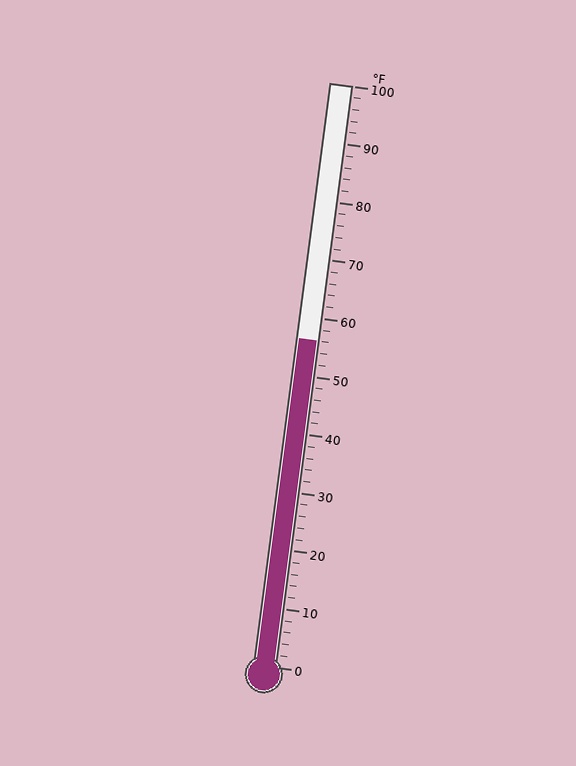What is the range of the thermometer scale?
The thermometer scale ranges from 0°F to 100°F.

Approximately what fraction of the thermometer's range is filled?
The thermometer is filled to approximately 55% of its range.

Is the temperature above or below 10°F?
The temperature is above 10°F.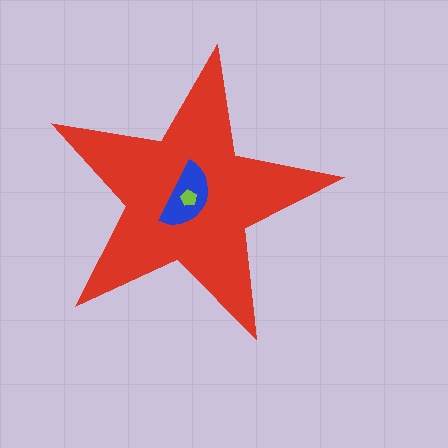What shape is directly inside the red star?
The blue semicircle.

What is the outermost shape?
The red star.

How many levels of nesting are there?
3.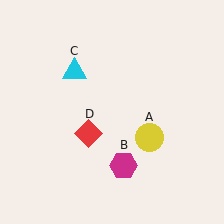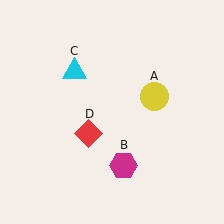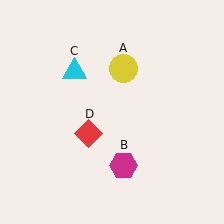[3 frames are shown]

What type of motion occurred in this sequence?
The yellow circle (object A) rotated counterclockwise around the center of the scene.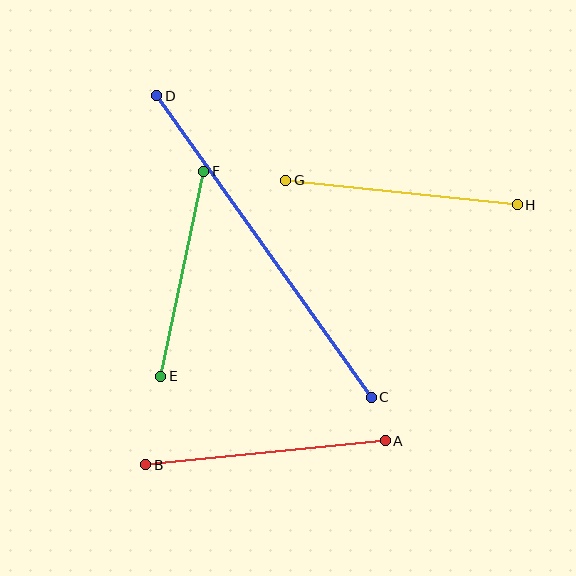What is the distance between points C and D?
The distance is approximately 370 pixels.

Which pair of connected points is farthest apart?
Points C and D are farthest apart.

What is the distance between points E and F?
The distance is approximately 209 pixels.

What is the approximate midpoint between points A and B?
The midpoint is at approximately (266, 453) pixels.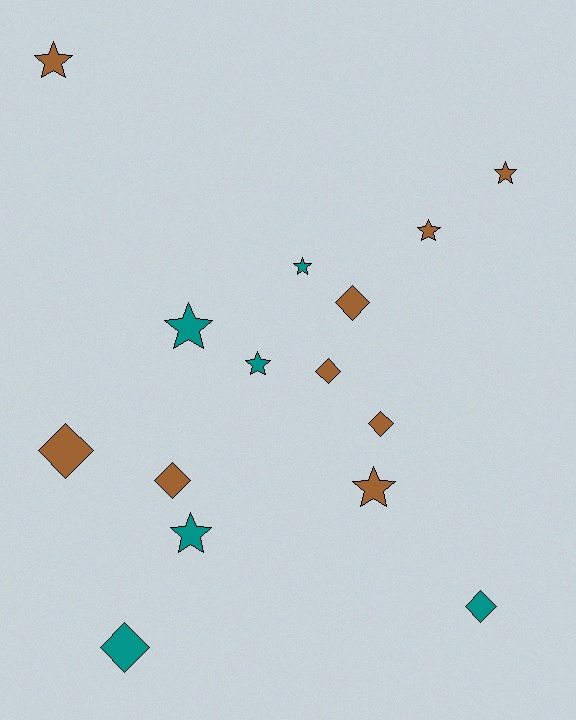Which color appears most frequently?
Brown, with 9 objects.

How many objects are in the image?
There are 15 objects.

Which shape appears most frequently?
Star, with 8 objects.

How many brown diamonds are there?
There are 5 brown diamonds.